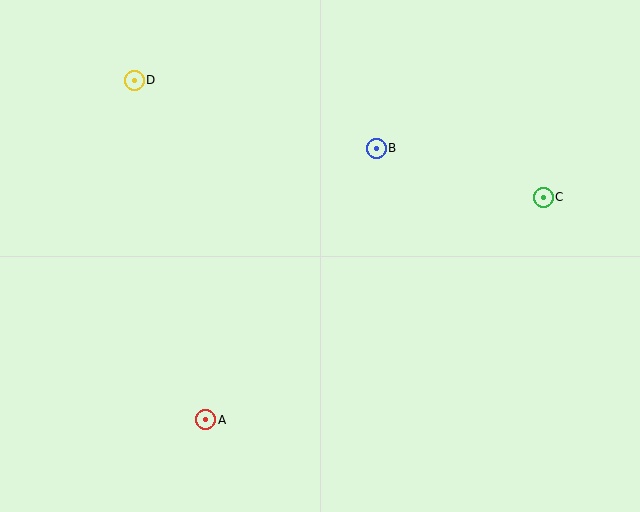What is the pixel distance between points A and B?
The distance between A and B is 320 pixels.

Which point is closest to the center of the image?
Point B at (376, 148) is closest to the center.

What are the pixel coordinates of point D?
Point D is at (134, 80).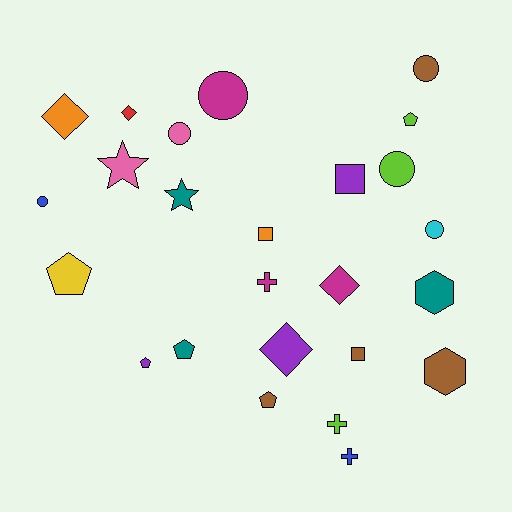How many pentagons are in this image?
There are 5 pentagons.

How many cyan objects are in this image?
There is 1 cyan object.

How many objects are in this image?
There are 25 objects.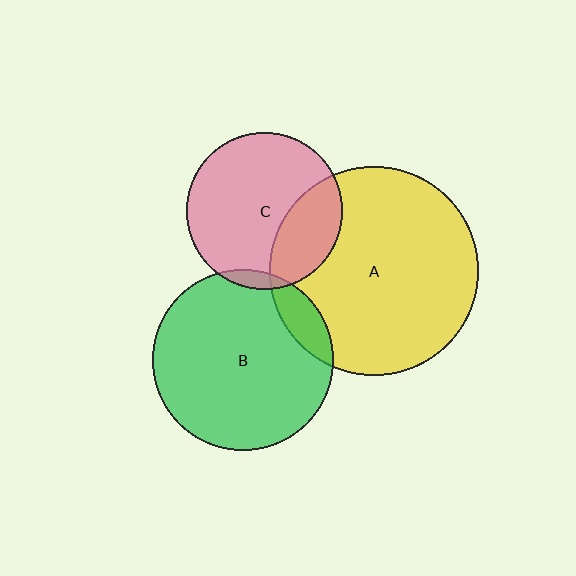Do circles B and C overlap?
Yes.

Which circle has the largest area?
Circle A (yellow).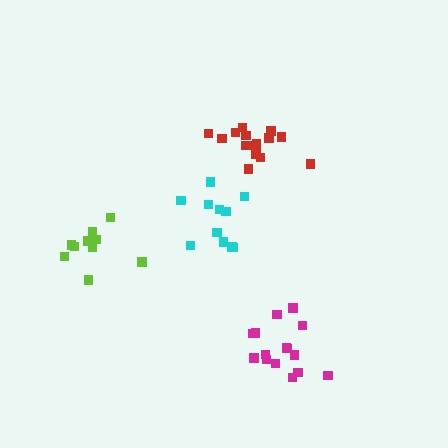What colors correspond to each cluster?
The clusters are colored: red, magenta, cyan, lime.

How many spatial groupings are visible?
There are 4 spatial groupings.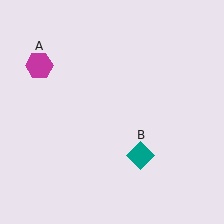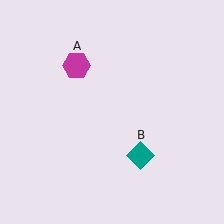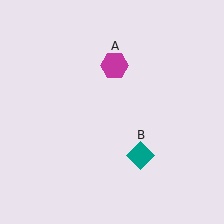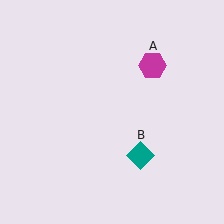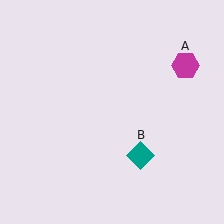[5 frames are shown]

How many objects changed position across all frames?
1 object changed position: magenta hexagon (object A).